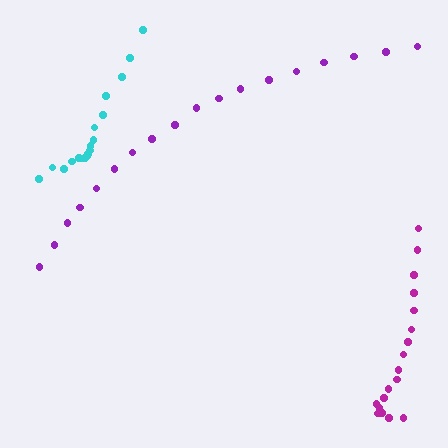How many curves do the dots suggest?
There are 3 distinct paths.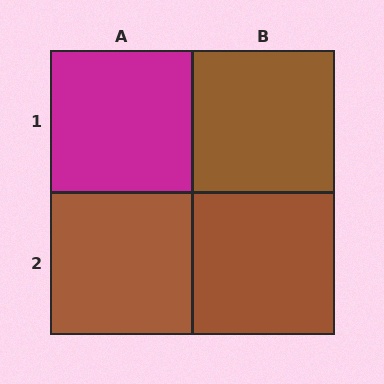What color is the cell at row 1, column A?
Magenta.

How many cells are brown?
3 cells are brown.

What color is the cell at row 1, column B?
Brown.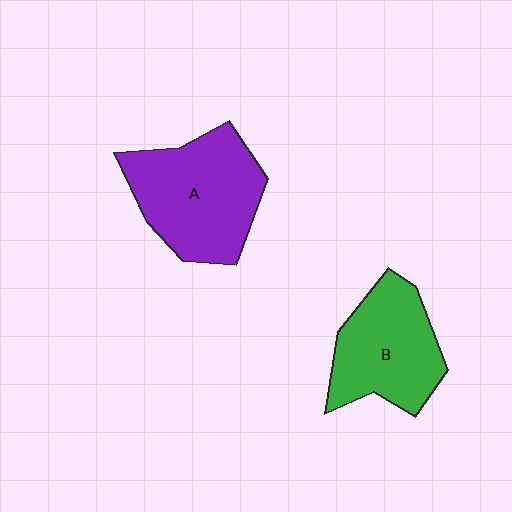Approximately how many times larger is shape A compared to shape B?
Approximately 1.2 times.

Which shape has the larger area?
Shape A (purple).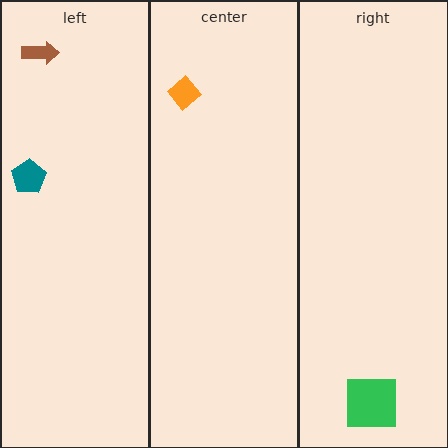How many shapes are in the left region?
2.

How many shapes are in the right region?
1.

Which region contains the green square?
The right region.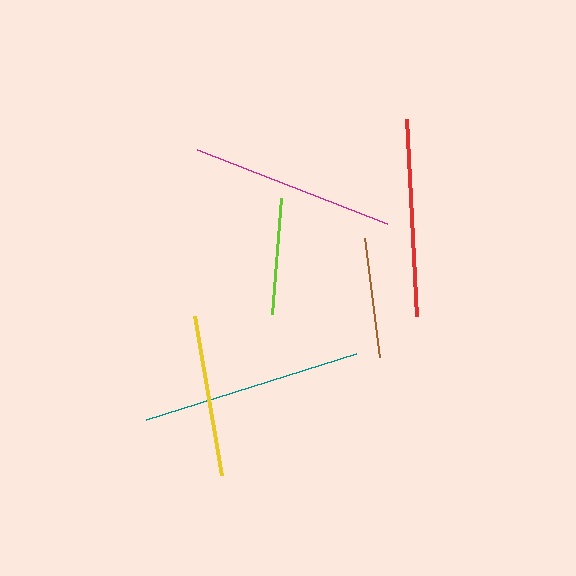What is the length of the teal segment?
The teal segment is approximately 220 pixels long.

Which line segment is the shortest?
The lime line is the shortest at approximately 116 pixels.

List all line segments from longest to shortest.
From longest to shortest: teal, magenta, red, yellow, brown, lime.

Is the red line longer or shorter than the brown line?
The red line is longer than the brown line.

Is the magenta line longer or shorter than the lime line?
The magenta line is longer than the lime line.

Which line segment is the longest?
The teal line is the longest at approximately 220 pixels.